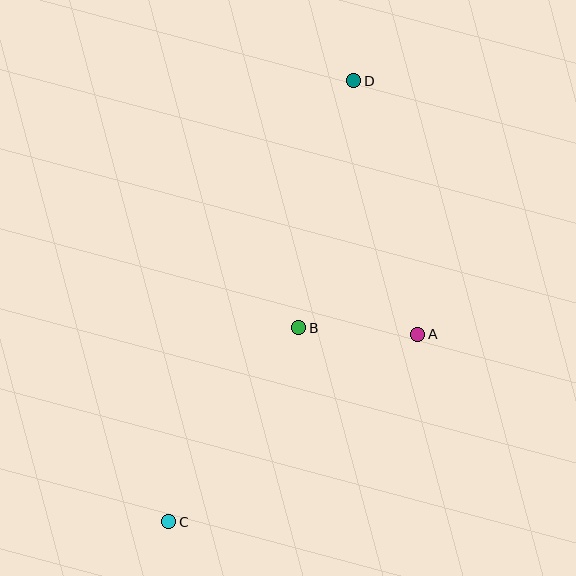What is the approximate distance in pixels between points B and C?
The distance between B and C is approximately 233 pixels.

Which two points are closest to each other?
Points A and B are closest to each other.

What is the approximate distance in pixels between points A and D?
The distance between A and D is approximately 261 pixels.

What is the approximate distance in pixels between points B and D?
The distance between B and D is approximately 253 pixels.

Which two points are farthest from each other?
Points C and D are farthest from each other.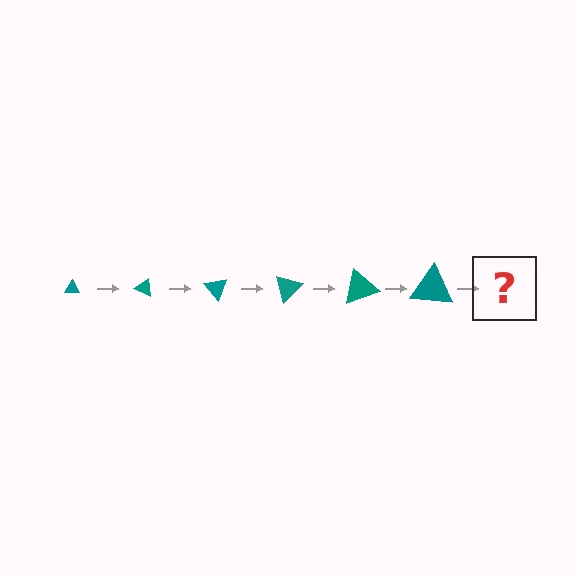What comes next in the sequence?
The next element should be a triangle, larger than the previous one and rotated 150 degrees from the start.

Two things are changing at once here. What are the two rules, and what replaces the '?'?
The two rules are that the triangle grows larger each step and it rotates 25 degrees each step. The '?' should be a triangle, larger than the previous one and rotated 150 degrees from the start.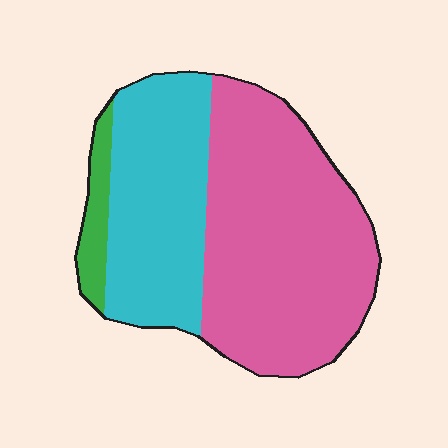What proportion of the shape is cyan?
Cyan takes up between a third and a half of the shape.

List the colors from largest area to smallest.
From largest to smallest: pink, cyan, green.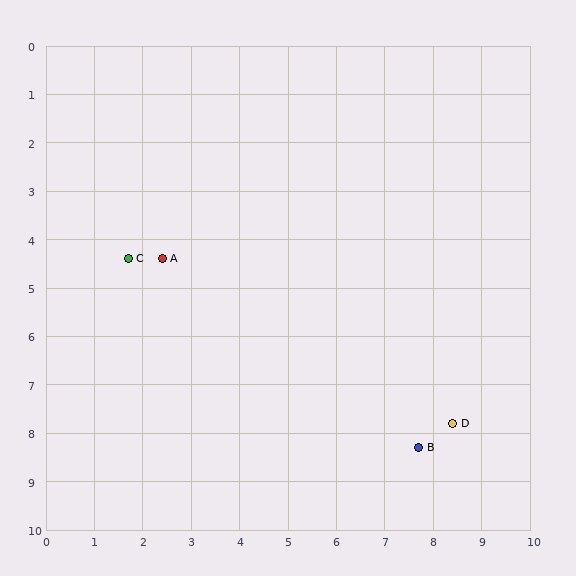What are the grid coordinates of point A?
Point A is at approximately (2.4, 4.4).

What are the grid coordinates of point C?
Point C is at approximately (1.7, 4.4).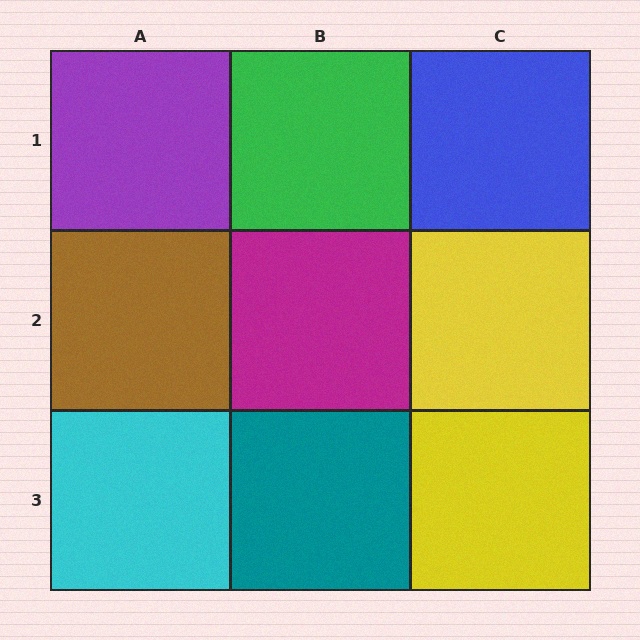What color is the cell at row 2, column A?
Brown.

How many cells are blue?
1 cell is blue.